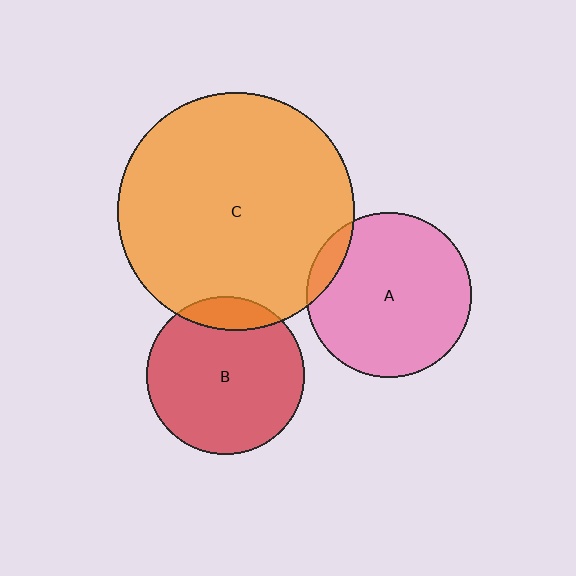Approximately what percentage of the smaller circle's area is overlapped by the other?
Approximately 10%.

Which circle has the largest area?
Circle C (orange).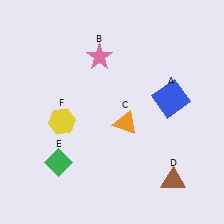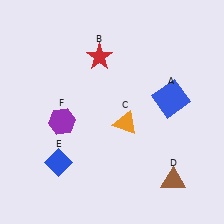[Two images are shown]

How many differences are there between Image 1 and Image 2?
There are 3 differences between the two images.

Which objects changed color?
B changed from pink to red. E changed from green to blue. F changed from yellow to purple.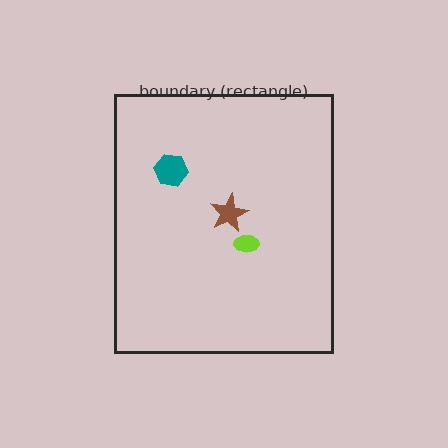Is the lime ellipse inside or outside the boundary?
Inside.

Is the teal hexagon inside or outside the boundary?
Inside.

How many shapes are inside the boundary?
3 inside, 0 outside.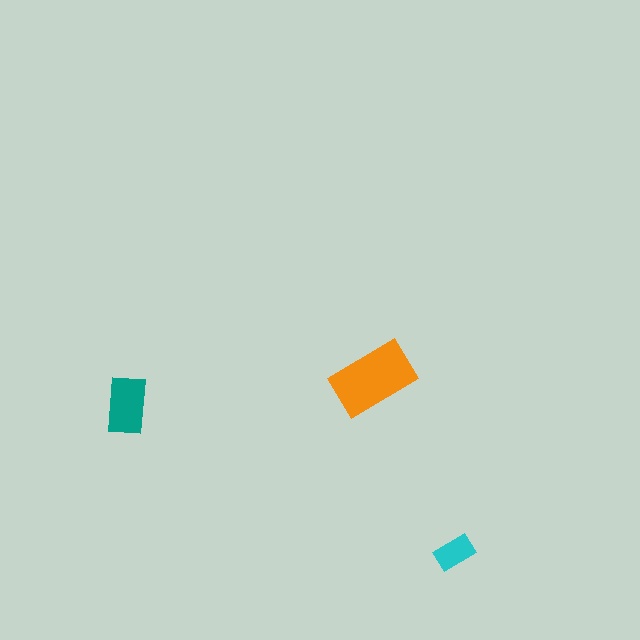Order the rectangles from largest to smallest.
the orange one, the teal one, the cyan one.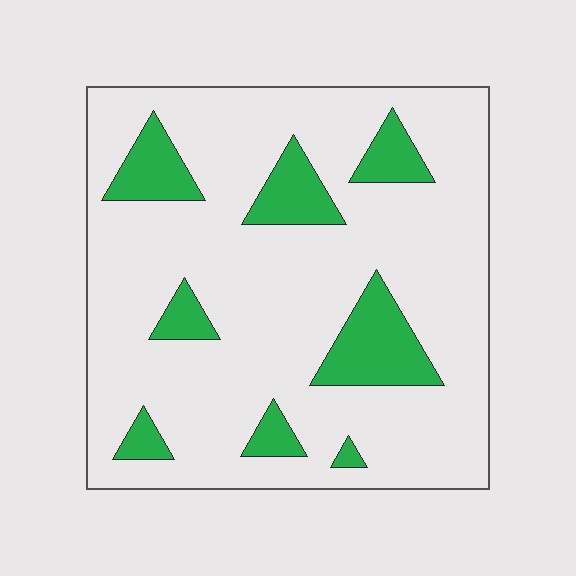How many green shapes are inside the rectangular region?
8.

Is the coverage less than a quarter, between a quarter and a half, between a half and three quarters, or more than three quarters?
Less than a quarter.